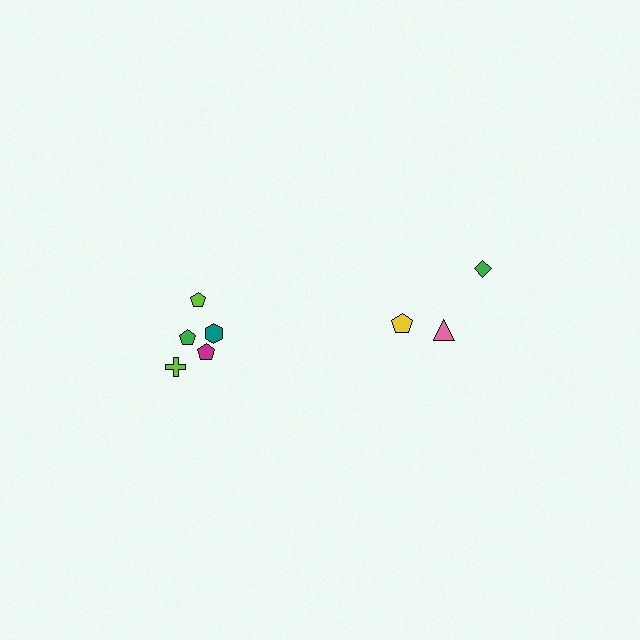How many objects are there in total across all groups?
There are 8 objects.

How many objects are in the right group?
There are 3 objects.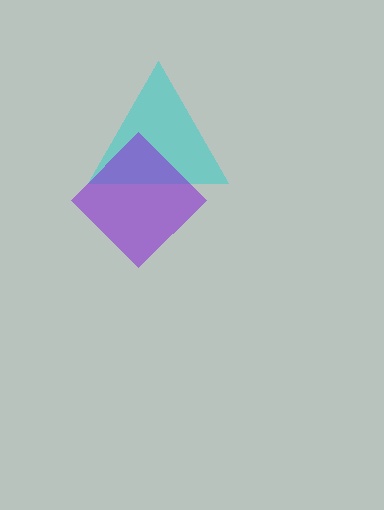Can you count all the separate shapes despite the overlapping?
Yes, there are 2 separate shapes.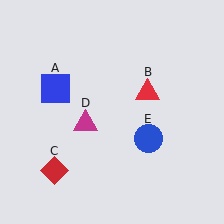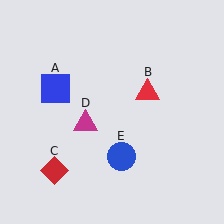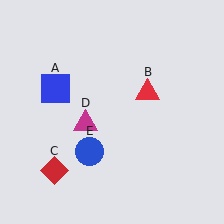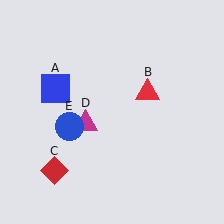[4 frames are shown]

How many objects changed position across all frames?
1 object changed position: blue circle (object E).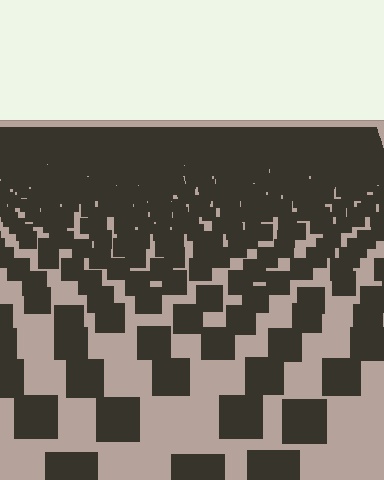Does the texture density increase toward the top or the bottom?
Density increases toward the top.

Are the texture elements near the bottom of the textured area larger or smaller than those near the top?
Larger. Near the bottom, elements are closer to the viewer and appear at a bigger on-screen size.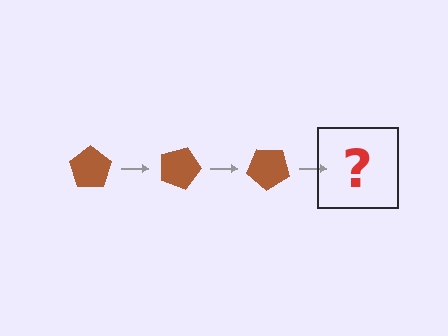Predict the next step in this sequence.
The next step is a brown pentagon rotated 60 degrees.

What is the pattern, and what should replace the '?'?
The pattern is that the pentagon rotates 20 degrees each step. The '?' should be a brown pentagon rotated 60 degrees.